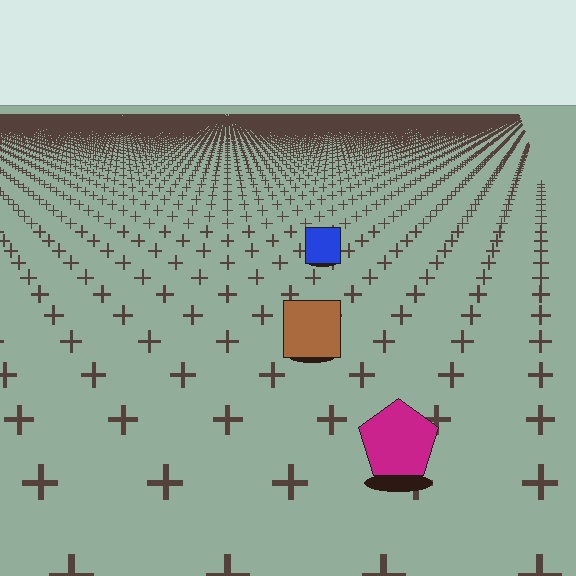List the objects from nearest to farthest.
From nearest to farthest: the magenta pentagon, the brown square, the blue square.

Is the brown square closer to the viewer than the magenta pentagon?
No. The magenta pentagon is closer — you can tell from the texture gradient: the ground texture is coarser near it.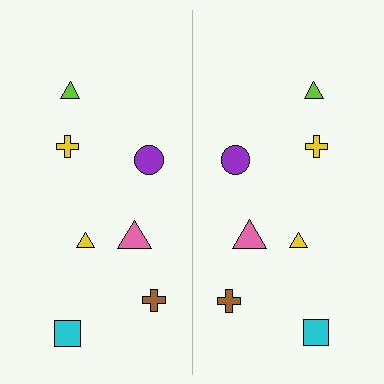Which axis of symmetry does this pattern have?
The pattern has a vertical axis of symmetry running through the center of the image.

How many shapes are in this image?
There are 14 shapes in this image.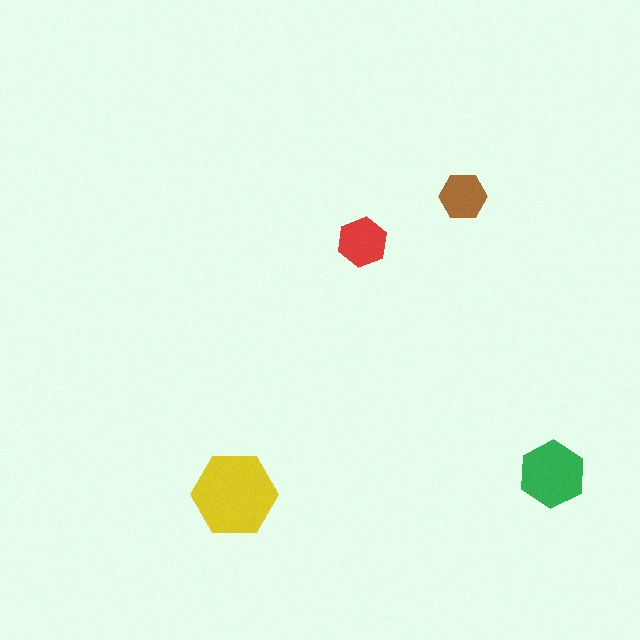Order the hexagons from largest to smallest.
the yellow one, the green one, the red one, the brown one.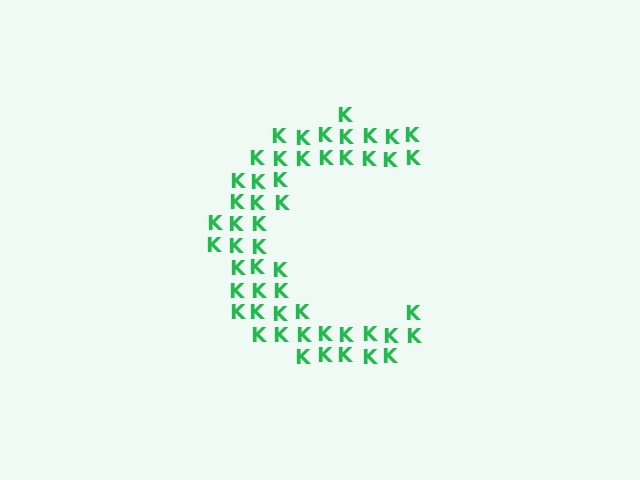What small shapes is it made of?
It is made of small letter K's.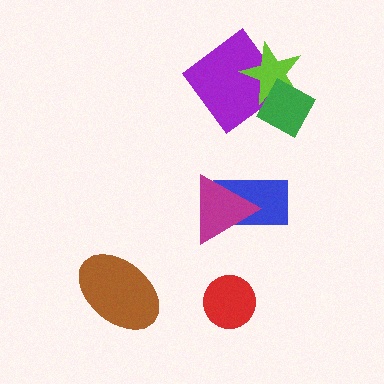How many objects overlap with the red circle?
0 objects overlap with the red circle.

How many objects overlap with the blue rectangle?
1 object overlaps with the blue rectangle.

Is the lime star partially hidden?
Yes, it is partially covered by another shape.